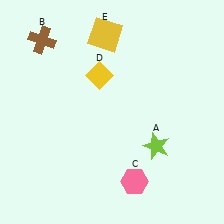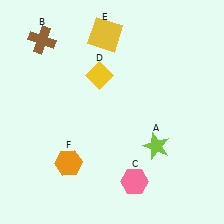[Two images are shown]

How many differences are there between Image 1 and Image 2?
There is 1 difference between the two images.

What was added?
An orange hexagon (F) was added in Image 2.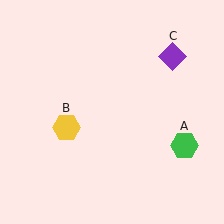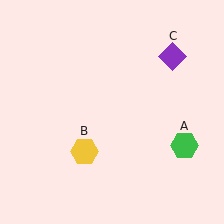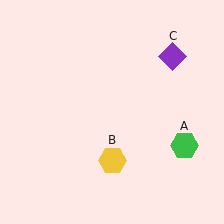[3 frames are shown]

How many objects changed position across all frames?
1 object changed position: yellow hexagon (object B).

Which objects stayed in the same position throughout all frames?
Green hexagon (object A) and purple diamond (object C) remained stationary.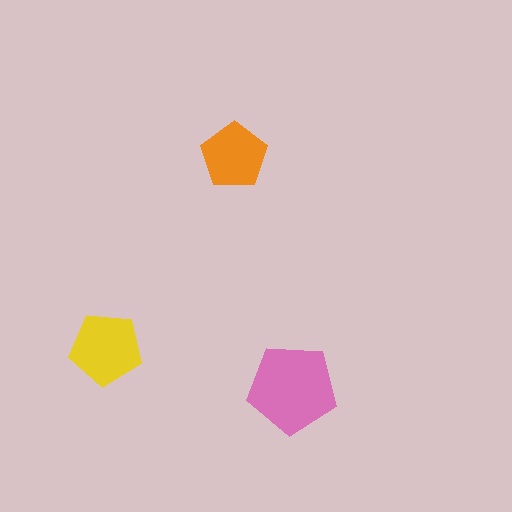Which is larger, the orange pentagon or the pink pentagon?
The pink one.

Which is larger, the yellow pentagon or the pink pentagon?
The pink one.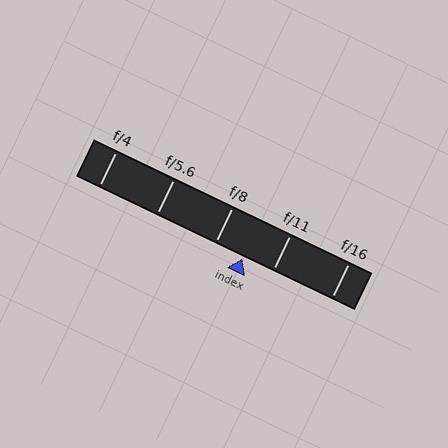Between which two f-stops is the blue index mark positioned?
The index mark is between f/8 and f/11.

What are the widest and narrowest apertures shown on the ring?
The widest aperture shown is f/4 and the narrowest is f/16.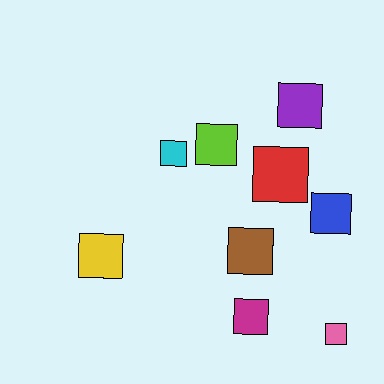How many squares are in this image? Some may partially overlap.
There are 9 squares.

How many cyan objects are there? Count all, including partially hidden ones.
There is 1 cyan object.